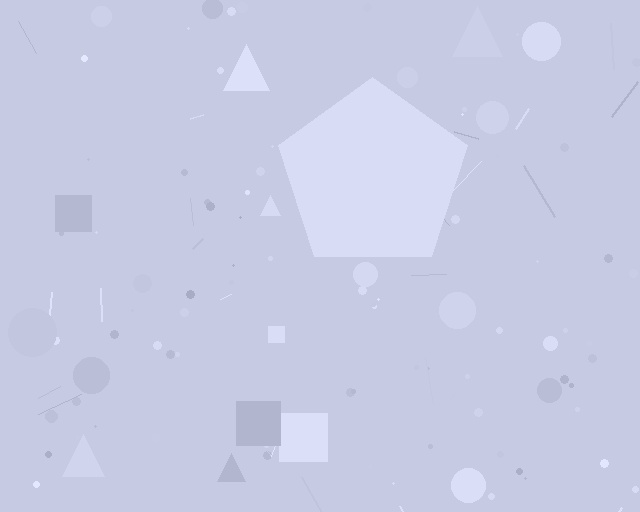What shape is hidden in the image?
A pentagon is hidden in the image.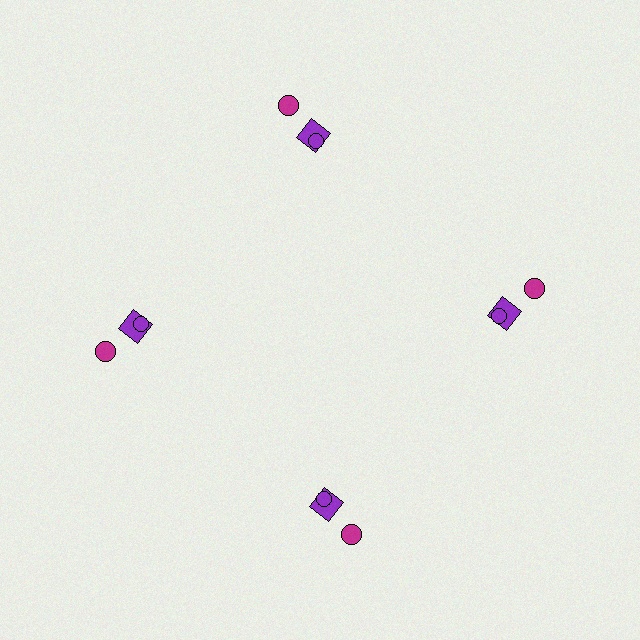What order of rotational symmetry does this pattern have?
This pattern has 4-fold rotational symmetry.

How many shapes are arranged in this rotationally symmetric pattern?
There are 12 shapes, arranged in 4 groups of 3.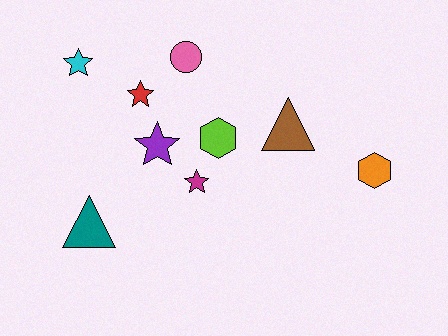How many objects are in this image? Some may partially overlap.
There are 9 objects.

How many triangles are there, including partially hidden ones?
There are 2 triangles.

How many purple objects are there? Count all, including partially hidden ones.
There is 1 purple object.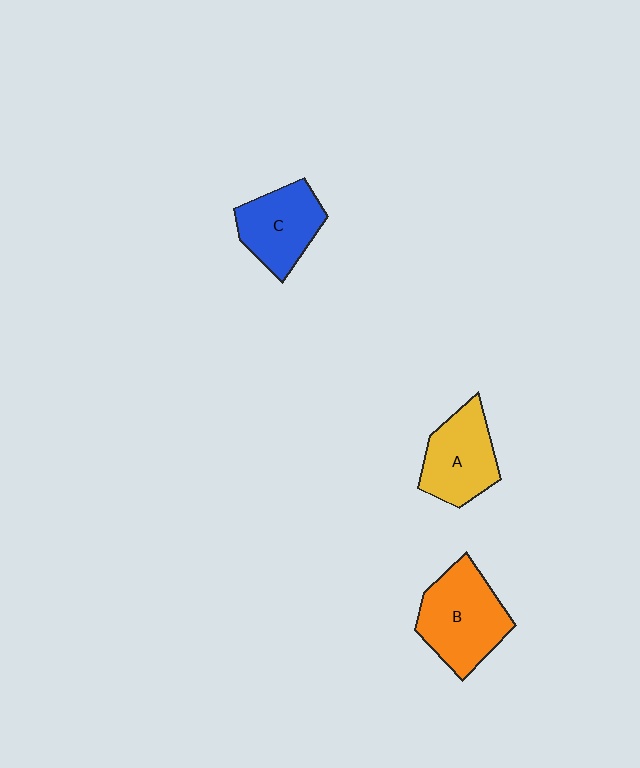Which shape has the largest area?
Shape B (orange).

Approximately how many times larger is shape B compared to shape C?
Approximately 1.3 times.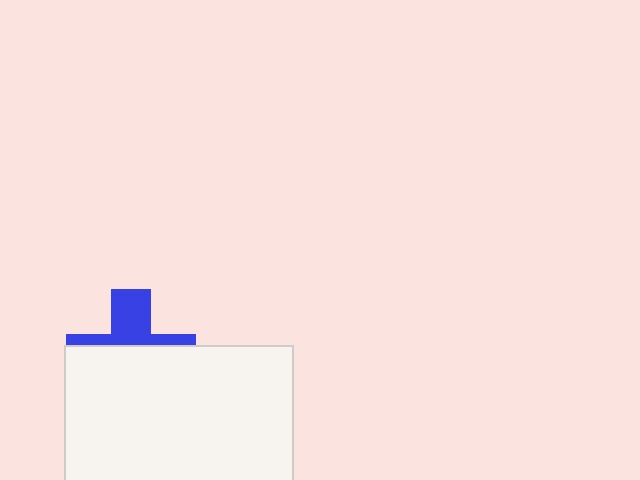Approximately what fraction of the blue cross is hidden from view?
Roughly 62% of the blue cross is hidden behind the white rectangle.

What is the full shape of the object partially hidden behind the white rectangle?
The partially hidden object is a blue cross.